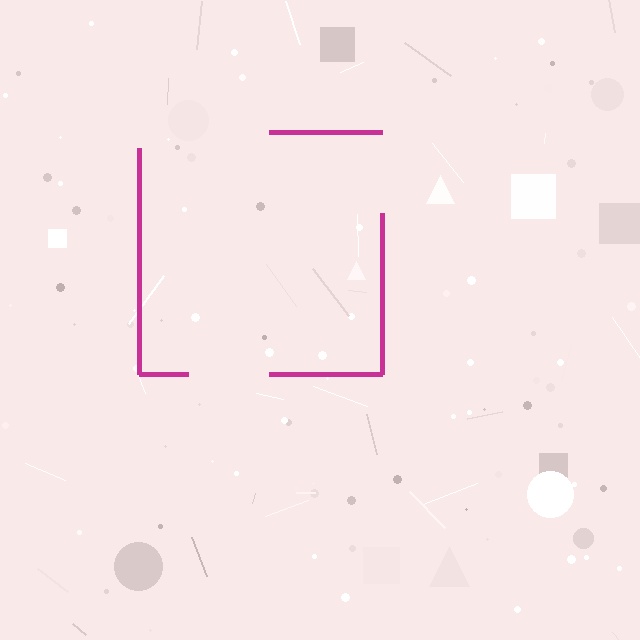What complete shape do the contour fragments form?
The contour fragments form a square.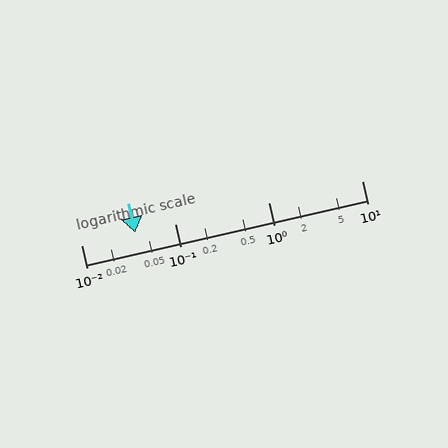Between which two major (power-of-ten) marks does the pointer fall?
The pointer is between 0.01 and 0.1.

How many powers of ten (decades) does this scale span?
The scale spans 3 decades, from 0.01 to 10.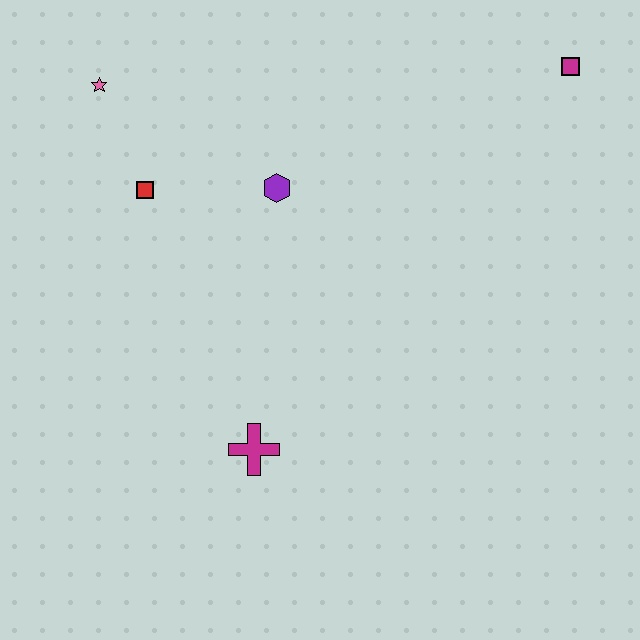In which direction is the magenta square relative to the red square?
The magenta square is to the right of the red square.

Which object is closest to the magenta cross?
The purple hexagon is closest to the magenta cross.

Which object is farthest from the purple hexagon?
The magenta square is farthest from the purple hexagon.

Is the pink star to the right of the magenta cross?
No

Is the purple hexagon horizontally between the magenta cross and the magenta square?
Yes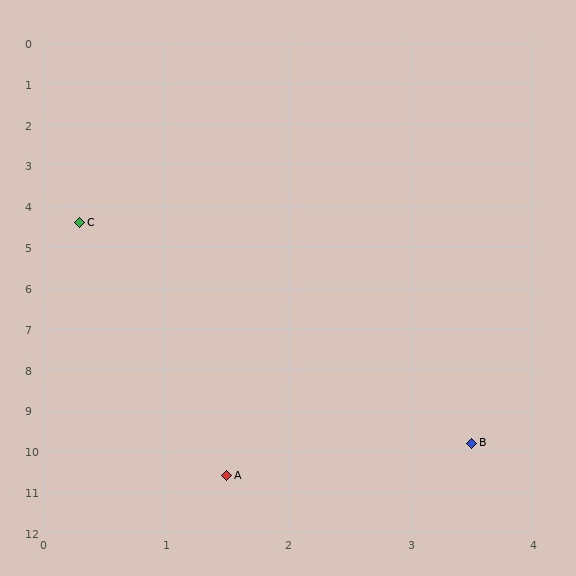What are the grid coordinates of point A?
Point A is at approximately (1.5, 10.6).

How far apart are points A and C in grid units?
Points A and C are about 6.3 grid units apart.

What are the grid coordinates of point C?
Point C is at approximately (0.3, 4.4).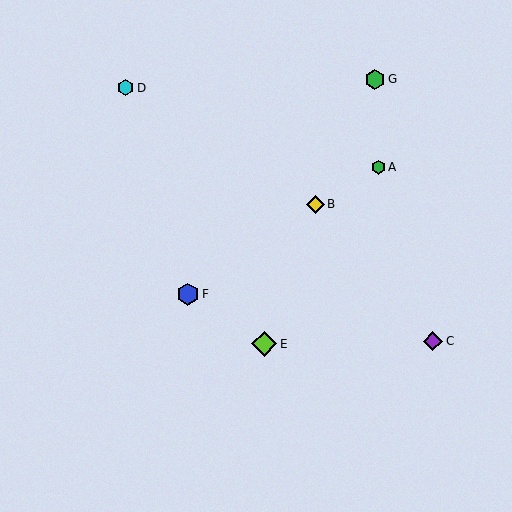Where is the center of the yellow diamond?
The center of the yellow diamond is at (315, 204).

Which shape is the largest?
The lime diamond (labeled E) is the largest.